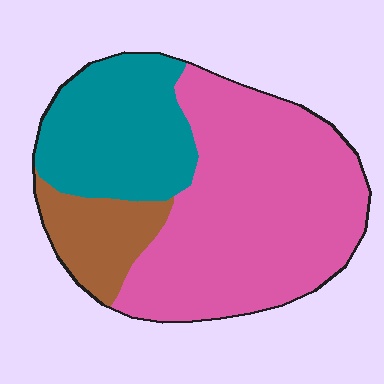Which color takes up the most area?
Pink, at roughly 60%.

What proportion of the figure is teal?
Teal covers roughly 30% of the figure.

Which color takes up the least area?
Brown, at roughly 15%.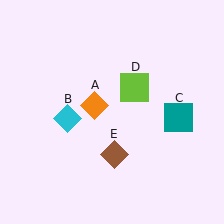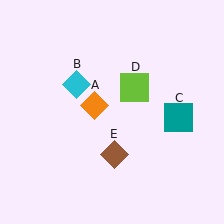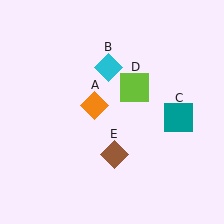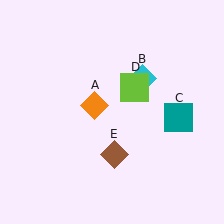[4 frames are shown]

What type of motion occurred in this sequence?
The cyan diamond (object B) rotated clockwise around the center of the scene.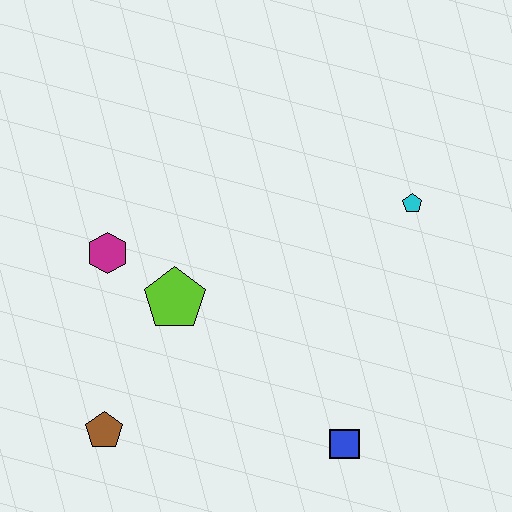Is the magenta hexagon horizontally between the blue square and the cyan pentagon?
No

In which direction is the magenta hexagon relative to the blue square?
The magenta hexagon is to the left of the blue square.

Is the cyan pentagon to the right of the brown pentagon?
Yes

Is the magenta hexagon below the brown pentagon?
No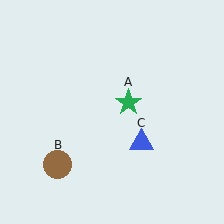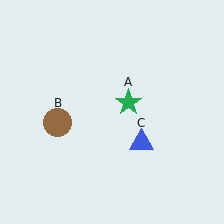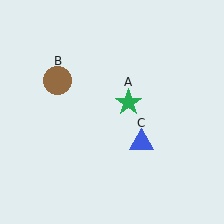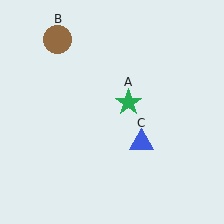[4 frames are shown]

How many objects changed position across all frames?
1 object changed position: brown circle (object B).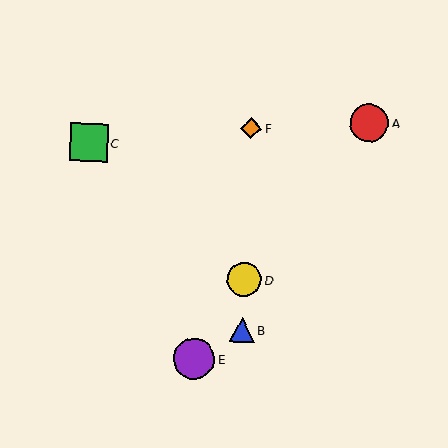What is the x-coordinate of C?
Object C is at x≈89.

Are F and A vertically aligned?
No, F is at x≈251 and A is at x≈369.